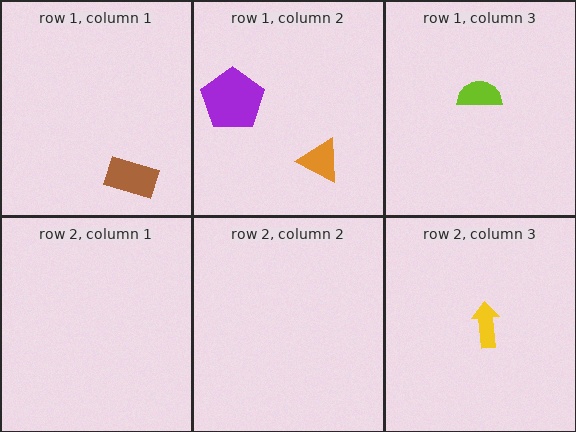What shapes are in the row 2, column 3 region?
The yellow arrow.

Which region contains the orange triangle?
The row 1, column 2 region.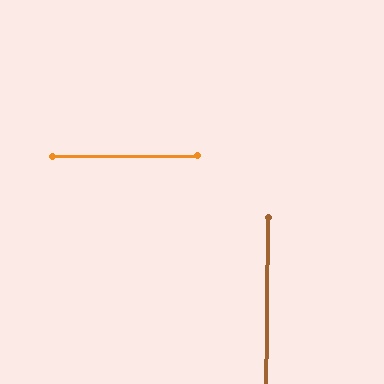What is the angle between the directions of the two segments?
Approximately 89 degrees.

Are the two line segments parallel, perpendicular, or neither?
Perpendicular — they meet at approximately 89°.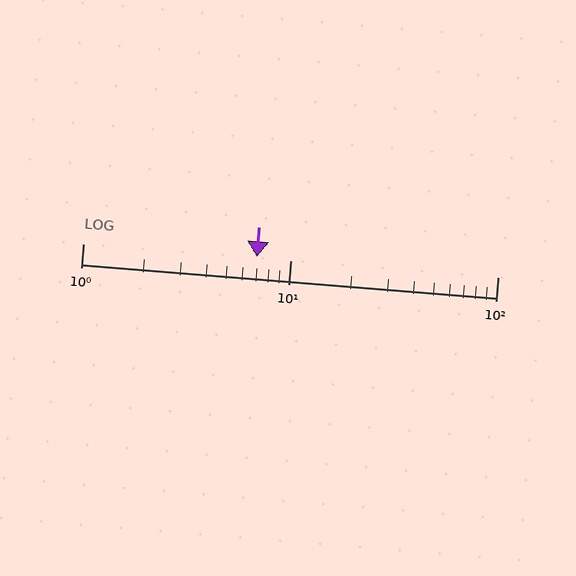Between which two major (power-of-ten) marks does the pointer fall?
The pointer is between 1 and 10.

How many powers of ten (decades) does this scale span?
The scale spans 2 decades, from 1 to 100.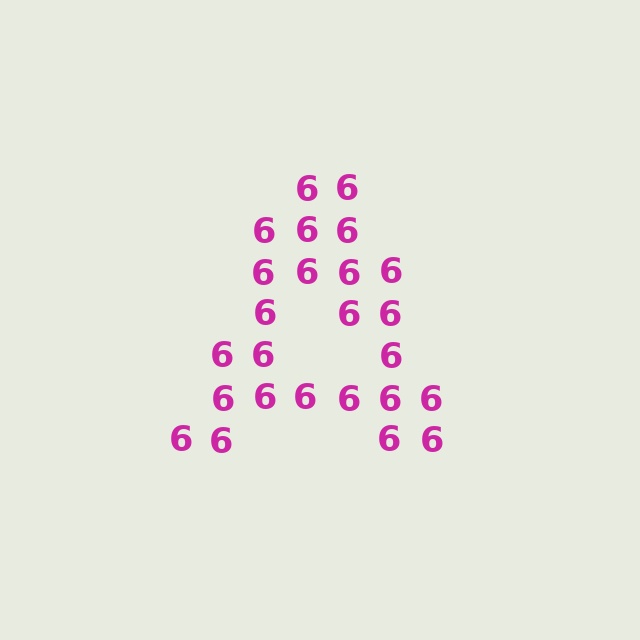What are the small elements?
The small elements are digit 6's.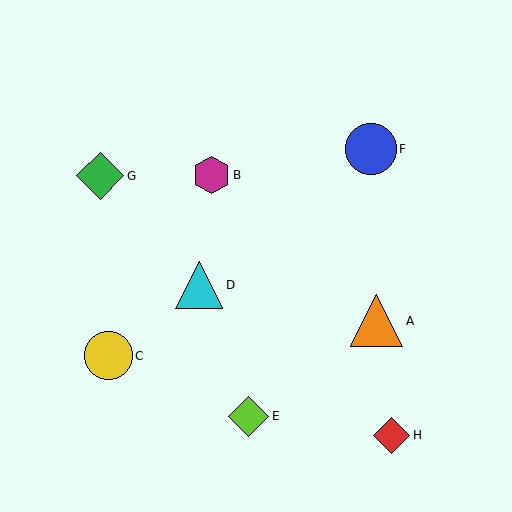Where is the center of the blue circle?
The center of the blue circle is at (371, 149).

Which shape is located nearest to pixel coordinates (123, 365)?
The yellow circle (labeled C) at (108, 356) is nearest to that location.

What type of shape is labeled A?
Shape A is an orange triangle.